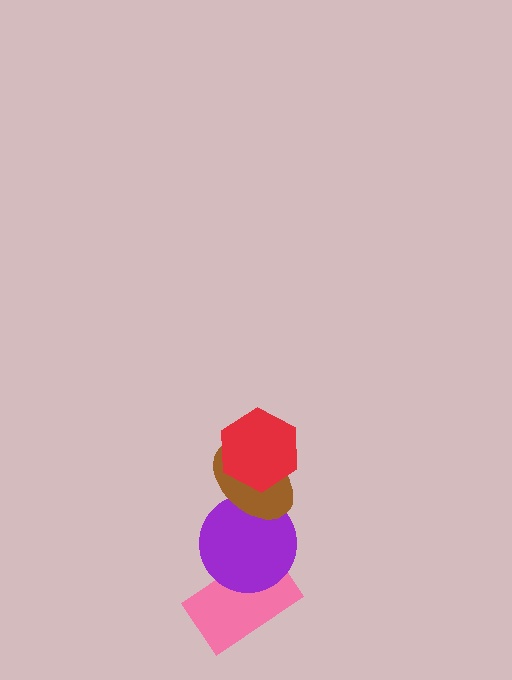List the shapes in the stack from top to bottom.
From top to bottom: the red hexagon, the brown ellipse, the purple circle, the pink rectangle.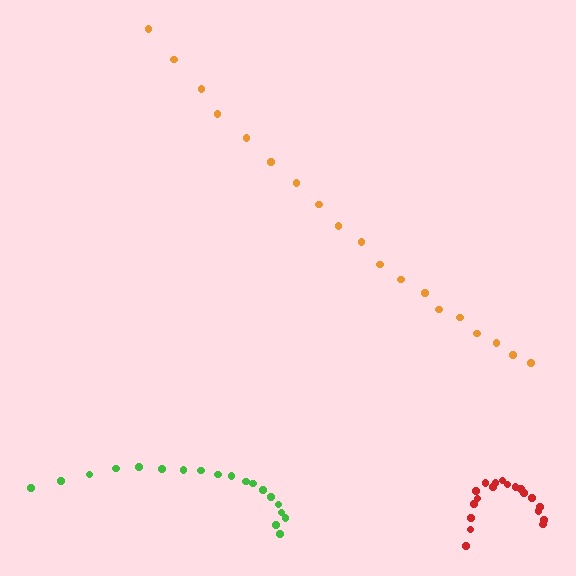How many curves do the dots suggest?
There are 3 distinct paths.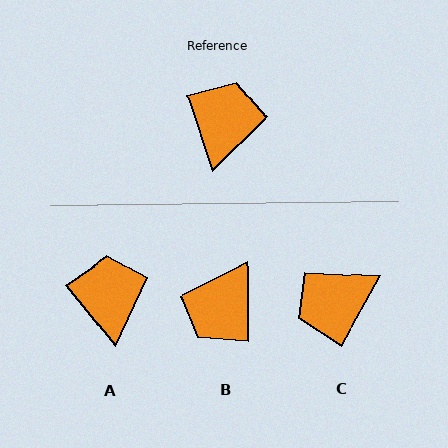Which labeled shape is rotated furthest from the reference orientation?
B, about 162 degrees away.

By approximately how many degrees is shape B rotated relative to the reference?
Approximately 162 degrees counter-clockwise.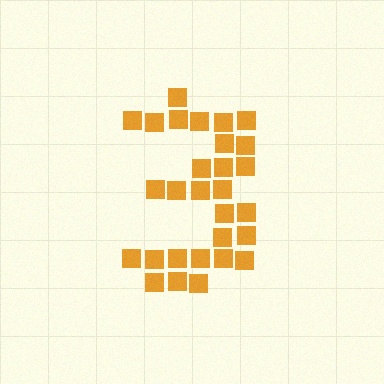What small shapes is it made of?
It is made of small squares.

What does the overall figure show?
The overall figure shows the digit 3.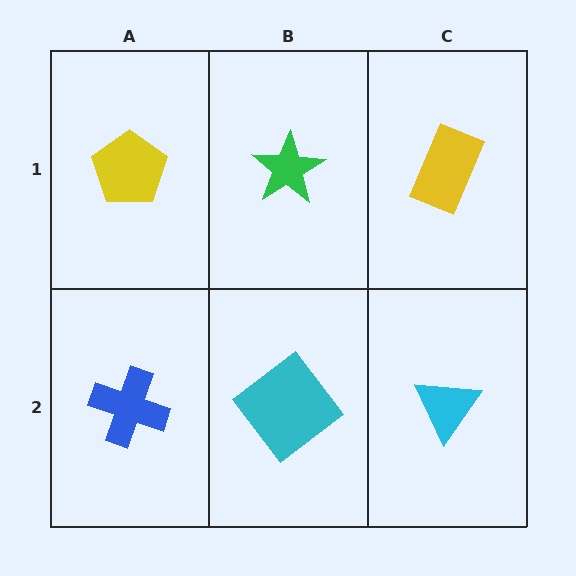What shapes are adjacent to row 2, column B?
A green star (row 1, column B), a blue cross (row 2, column A), a cyan triangle (row 2, column C).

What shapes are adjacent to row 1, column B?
A cyan diamond (row 2, column B), a yellow pentagon (row 1, column A), a yellow rectangle (row 1, column C).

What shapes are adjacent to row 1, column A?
A blue cross (row 2, column A), a green star (row 1, column B).